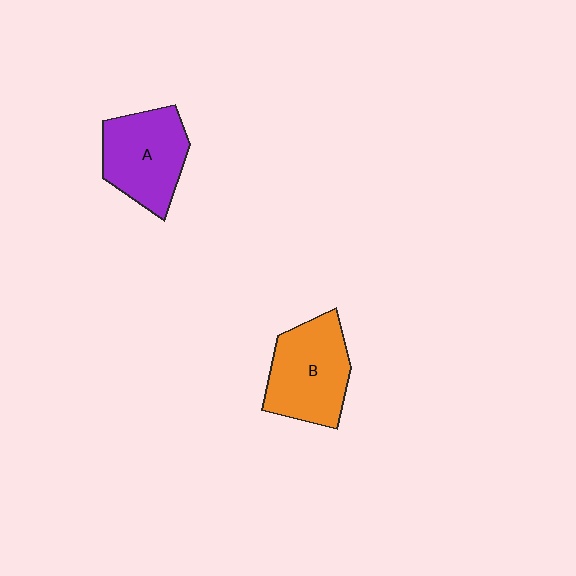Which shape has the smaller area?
Shape A (purple).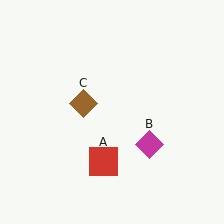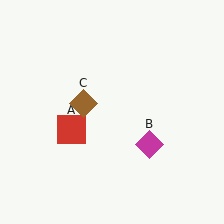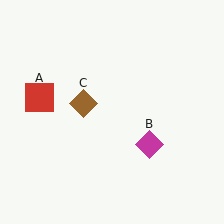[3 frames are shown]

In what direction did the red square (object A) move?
The red square (object A) moved up and to the left.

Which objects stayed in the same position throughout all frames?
Magenta diamond (object B) and brown diamond (object C) remained stationary.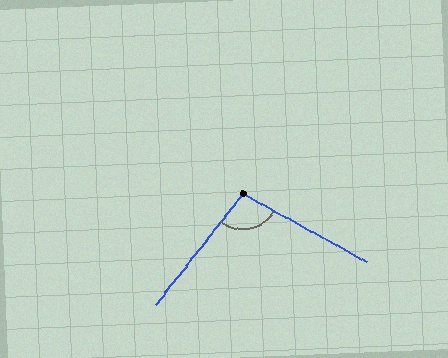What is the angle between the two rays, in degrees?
Approximately 99 degrees.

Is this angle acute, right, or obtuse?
It is obtuse.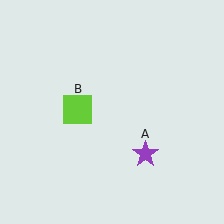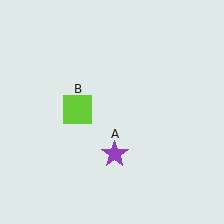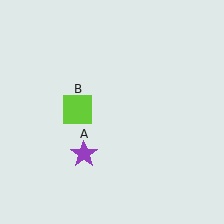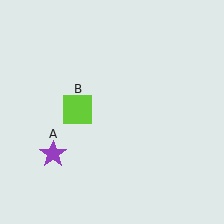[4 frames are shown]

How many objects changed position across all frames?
1 object changed position: purple star (object A).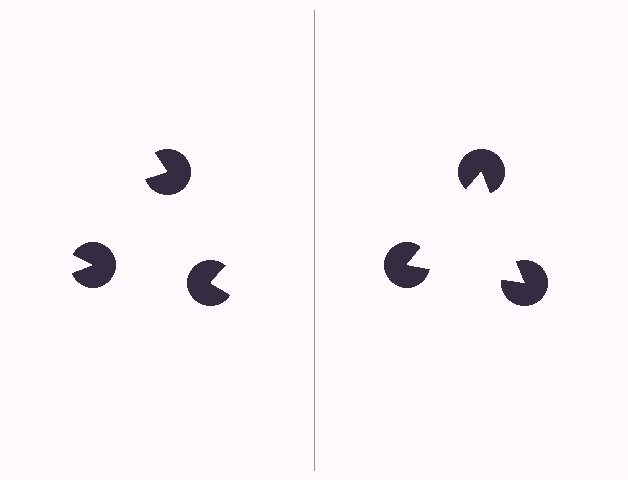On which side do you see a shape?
An illusory triangle appears on the right side. On the left side the wedge cuts are rotated, so no coherent shape forms.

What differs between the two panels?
The pac-man discs are positioned identically on both sides; only the wedge orientations differ. On the right they align to a triangle; on the left they are misaligned.